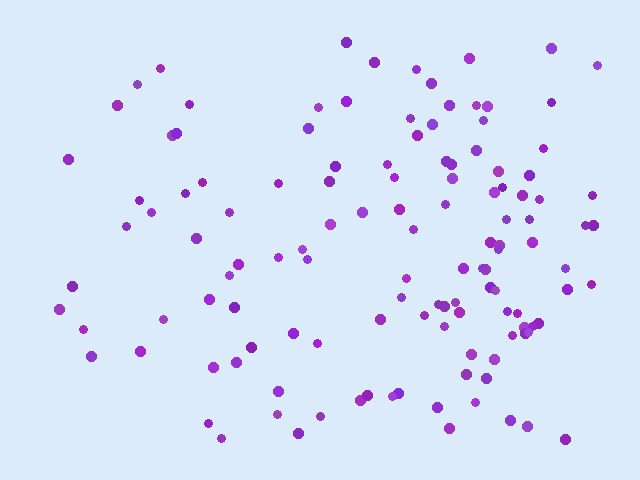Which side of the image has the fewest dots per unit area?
The left.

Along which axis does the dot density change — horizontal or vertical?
Horizontal.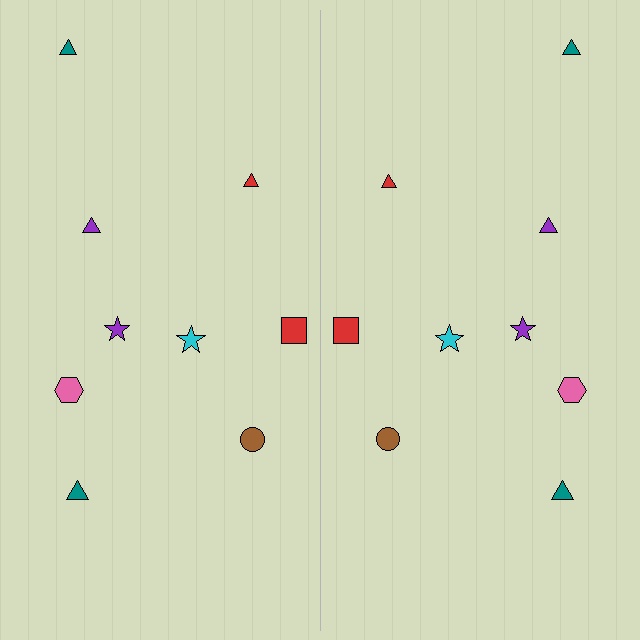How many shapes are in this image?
There are 18 shapes in this image.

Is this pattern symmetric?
Yes, this pattern has bilateral (reflection) symmetry.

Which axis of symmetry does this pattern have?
The pattern has a vertical axis of symmetry running through the center of the image.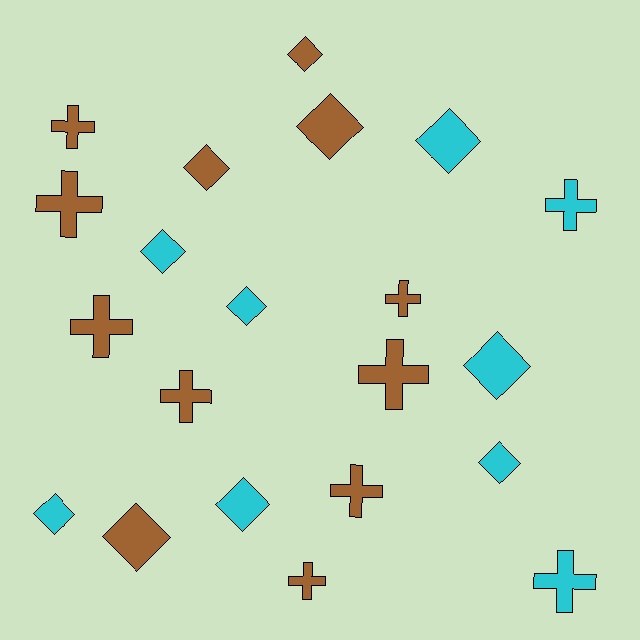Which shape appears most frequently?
Diamond, with 11 objects.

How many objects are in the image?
There are 21 objects.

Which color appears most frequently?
Brown, with 12 objects.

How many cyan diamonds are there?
There are 7 cyan diamonds.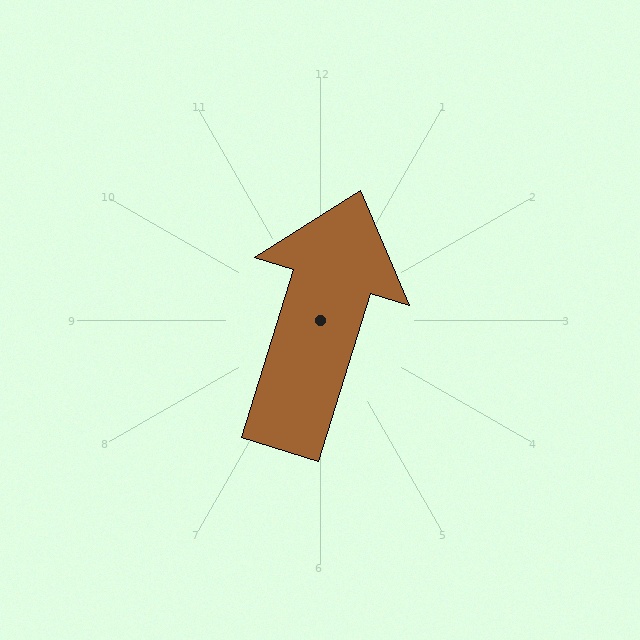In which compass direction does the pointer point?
North.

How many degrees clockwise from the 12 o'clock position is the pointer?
Approximately 17 degrees.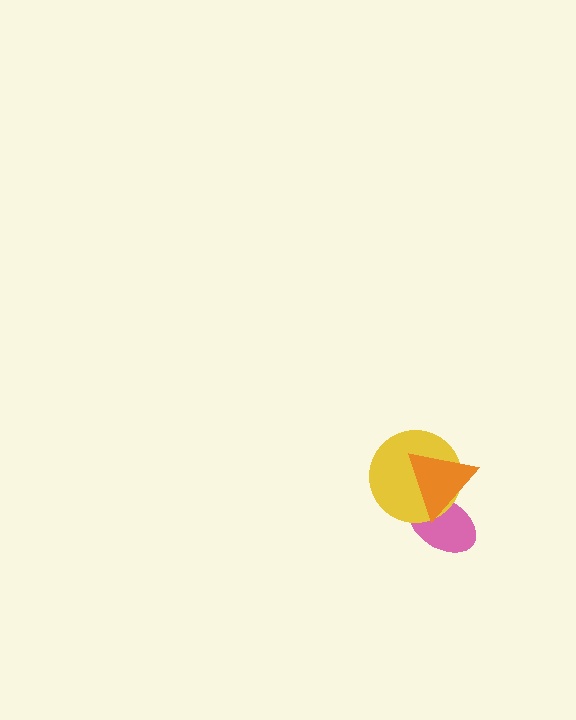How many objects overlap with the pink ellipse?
2 objects overlap with the pink ellipse.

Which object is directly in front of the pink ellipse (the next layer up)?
The yellow circle is directly in front of the pink ellipse.